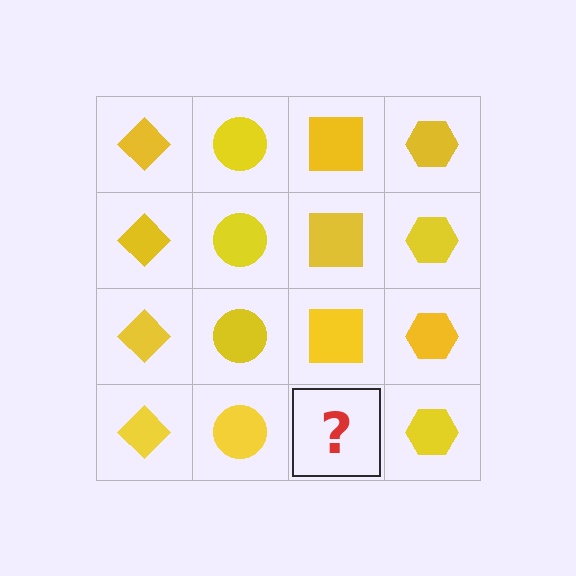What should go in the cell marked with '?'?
The missing cell should contain a yellow square.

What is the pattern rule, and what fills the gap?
The rule is that each column has a consistent shape. The gap should be filled with a yellow square.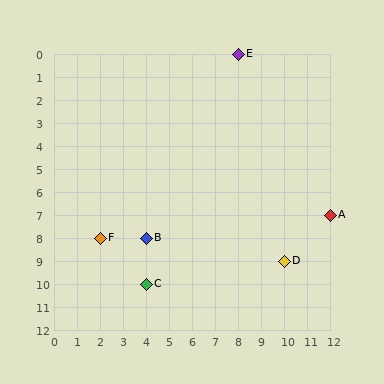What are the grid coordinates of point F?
Point F is at grid coordinates (2, 8).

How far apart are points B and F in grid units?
Points B and F are 2 columns apart.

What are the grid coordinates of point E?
Point E is at grid coordinates (8, 0).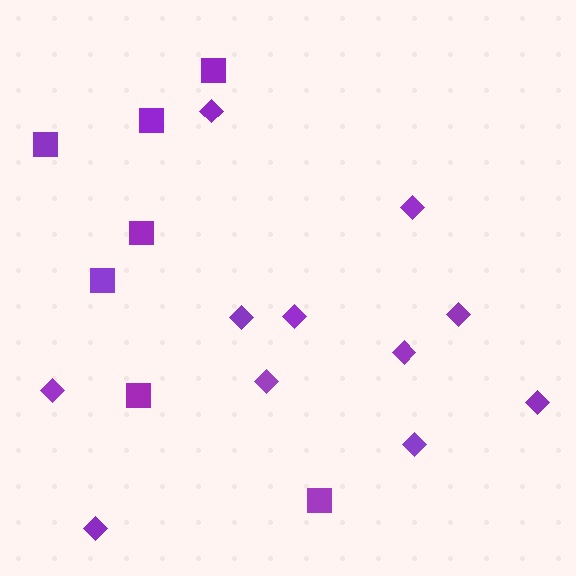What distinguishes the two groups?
There are 2 groups: one group of squares (7) and one group of diamonds (11).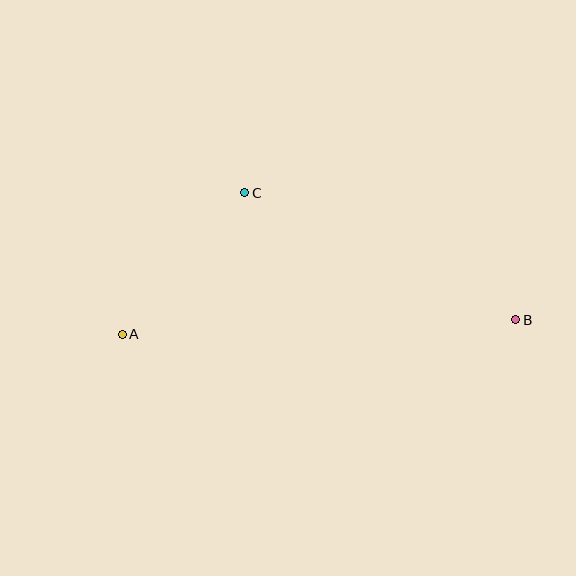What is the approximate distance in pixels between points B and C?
The distance between B and C is approximately 299 pixels.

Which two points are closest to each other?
Points A and C are closest to each other.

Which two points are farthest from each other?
Points A and B are farthest from each other.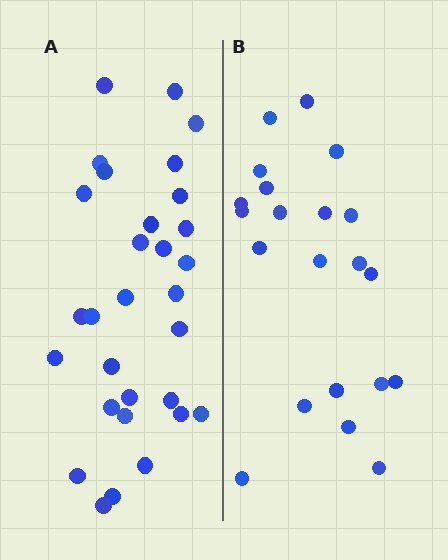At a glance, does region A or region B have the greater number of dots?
Region A (the left region) has more dots.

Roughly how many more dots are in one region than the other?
Region A has roughly 8 or so more dots than region B.